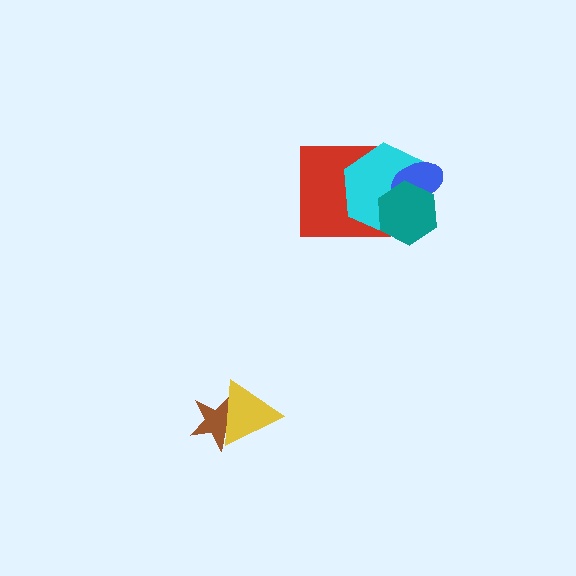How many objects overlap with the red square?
2 objects overlap with the red square.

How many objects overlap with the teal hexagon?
3 objects overlap with the teal hexagon.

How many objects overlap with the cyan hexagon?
3 objects overlap with the cyan hexagon.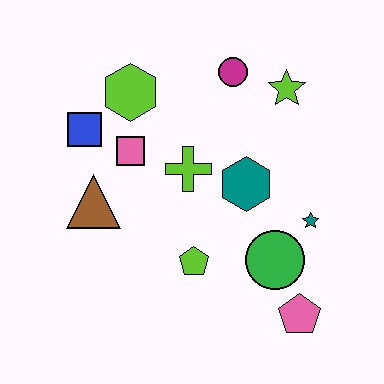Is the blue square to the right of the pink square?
No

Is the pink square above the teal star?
Yes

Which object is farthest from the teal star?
The blue square is farthest from the teal star.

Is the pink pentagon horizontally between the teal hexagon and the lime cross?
No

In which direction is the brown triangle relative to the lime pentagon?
The brown triangle is to the left of the lime pentagon.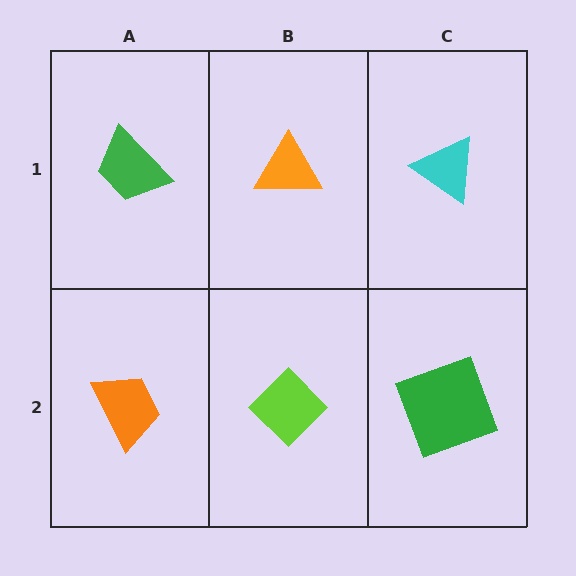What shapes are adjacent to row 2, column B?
An orange triangle (row 1, column B), an orange trapezoid (row 2, column A), a green square (row 2, column C).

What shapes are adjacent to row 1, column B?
A lime diamond (row 2, column B), a green trapezoid (row 1, column A), a cyan triangle (row 1, column C).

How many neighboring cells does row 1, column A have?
2.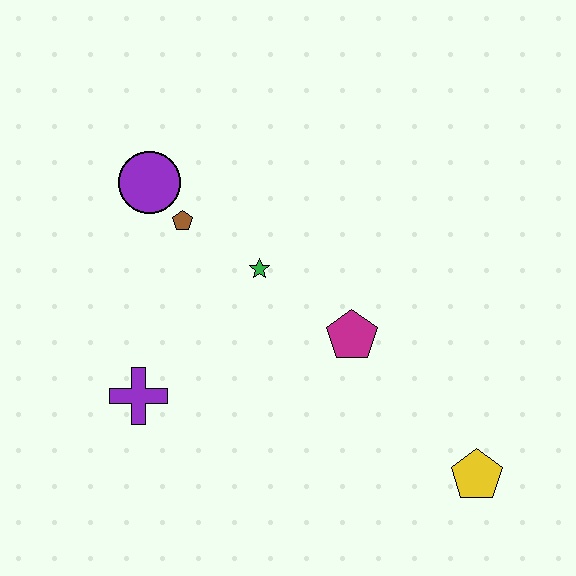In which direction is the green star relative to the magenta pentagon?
The green star is to the left of the magenta pentagon.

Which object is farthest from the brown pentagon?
The yellow pentagon is farthest from the brown pentagon.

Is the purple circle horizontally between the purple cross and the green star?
Yes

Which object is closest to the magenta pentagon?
The green star is closest to the magenta pentagon.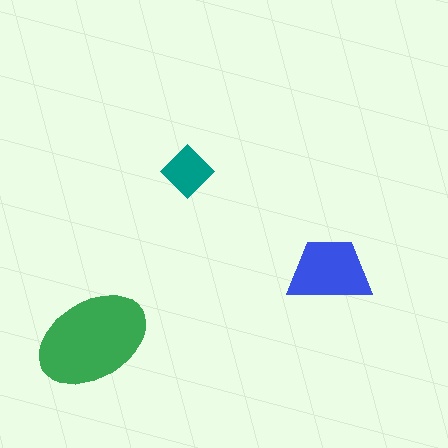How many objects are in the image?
There are 3 objects in the image.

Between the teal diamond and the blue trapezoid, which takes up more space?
The blue trapezoid.